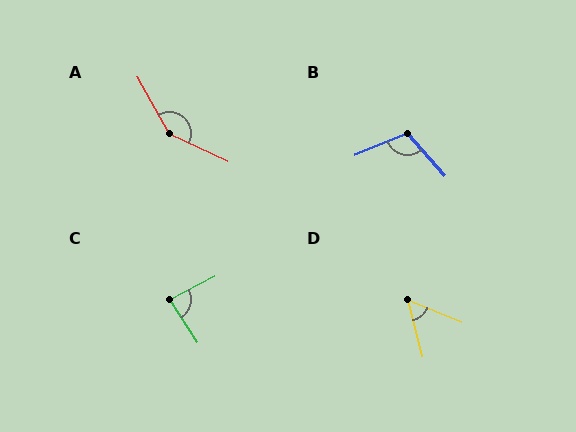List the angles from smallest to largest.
D (54°), C (84°), B (109°), A (145°).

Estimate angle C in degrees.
Approximately 84 degrees.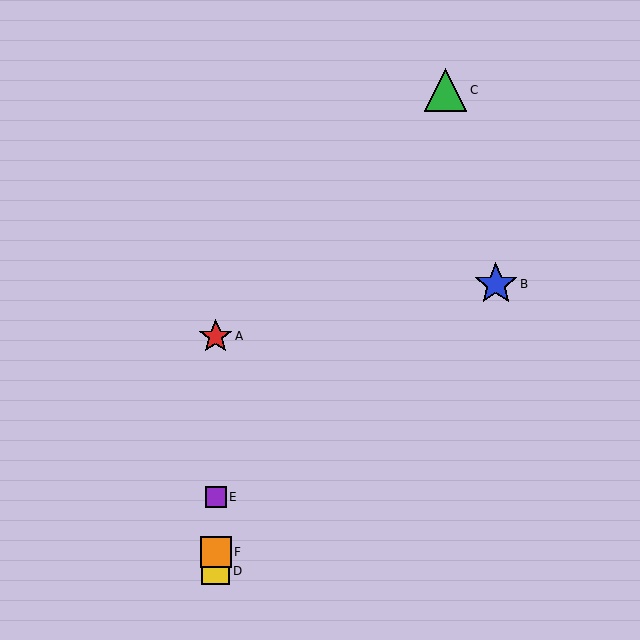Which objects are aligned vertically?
Objects A, D, E, F are aligned vertically.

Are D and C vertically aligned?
No, D is at x≈216 and C is at x≈445.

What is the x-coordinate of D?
Object D is at x≈216.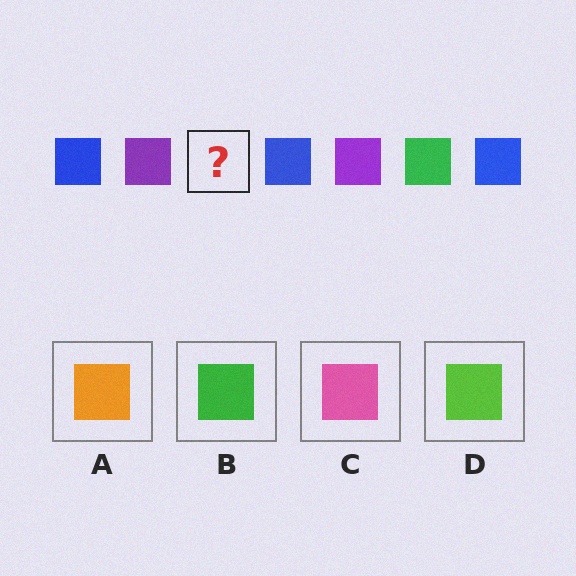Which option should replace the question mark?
Option B.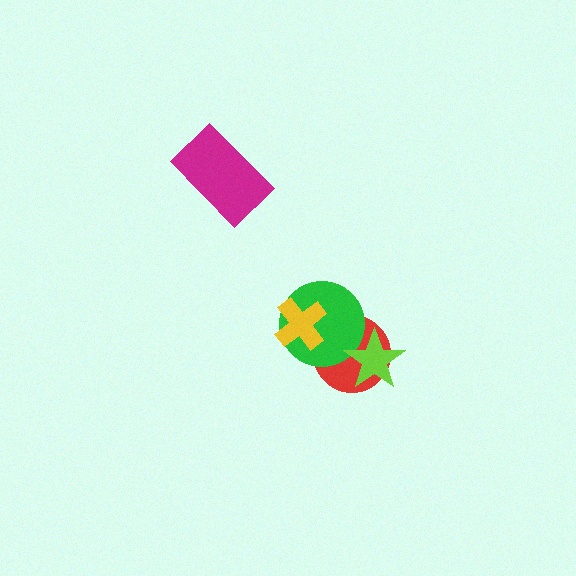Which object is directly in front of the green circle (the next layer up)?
The lime star is directly in front of the green circle.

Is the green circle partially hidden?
Yes, it is partially covered by another shape.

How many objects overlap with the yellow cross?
1 object overlaps with the yellow cross.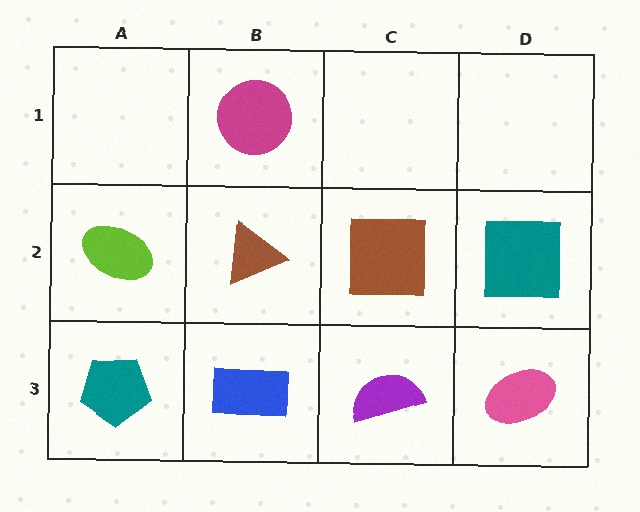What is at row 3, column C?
A purple semicircle.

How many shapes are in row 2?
4 shapes.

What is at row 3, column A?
A teal pentagon.